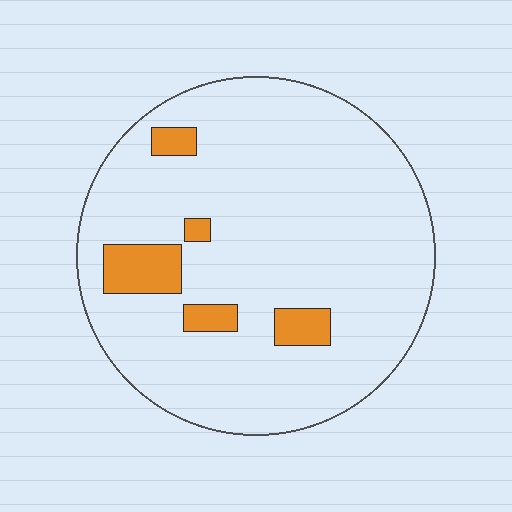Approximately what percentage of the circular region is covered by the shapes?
Approximately 10%.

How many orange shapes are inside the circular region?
5.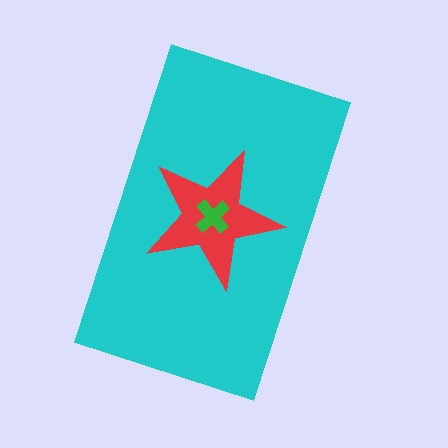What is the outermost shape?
The cyan rectangle.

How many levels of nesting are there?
3.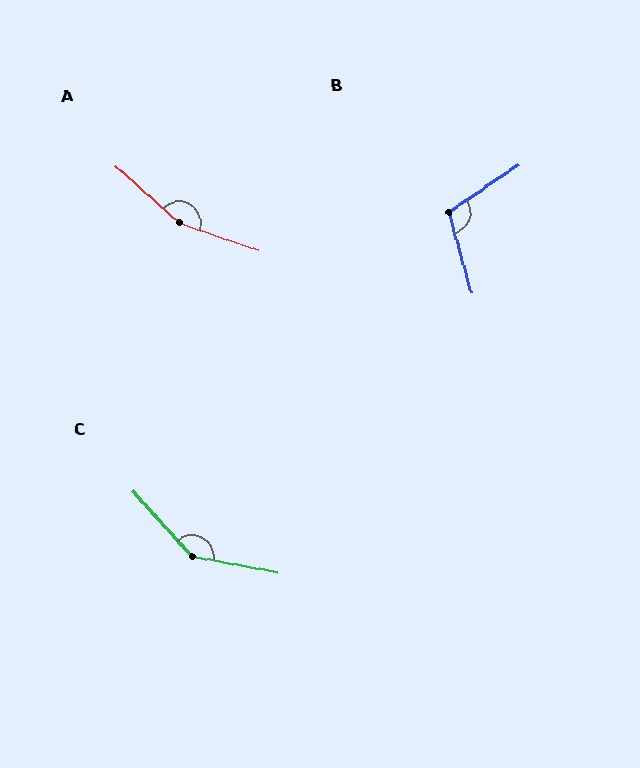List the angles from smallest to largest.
B (108°), C (143°), A (157°).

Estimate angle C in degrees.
Approximately 143 degrees.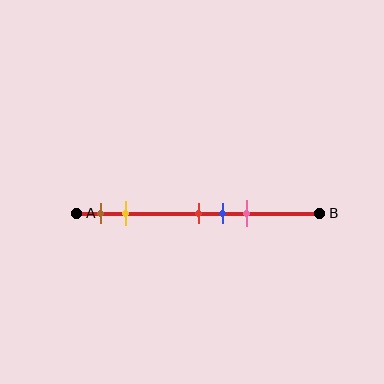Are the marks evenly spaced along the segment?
No, the marks are not evenly spaced.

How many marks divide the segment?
There are 5 marks dividing the segment.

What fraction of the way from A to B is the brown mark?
The brown mark is approximately 10% (0.1) of the way from A to B.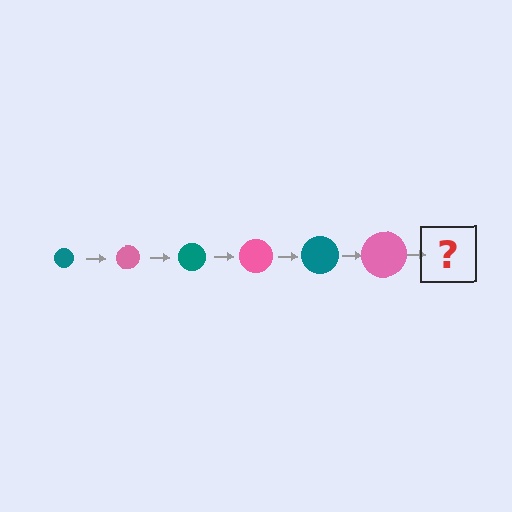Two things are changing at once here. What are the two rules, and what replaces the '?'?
The two rules are that the circle grows larger each step and the color cycles through teal and pink. The '?' should be a teal circle, larger than the previous one.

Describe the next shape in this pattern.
It should be a teal circle, larger than the previous one.